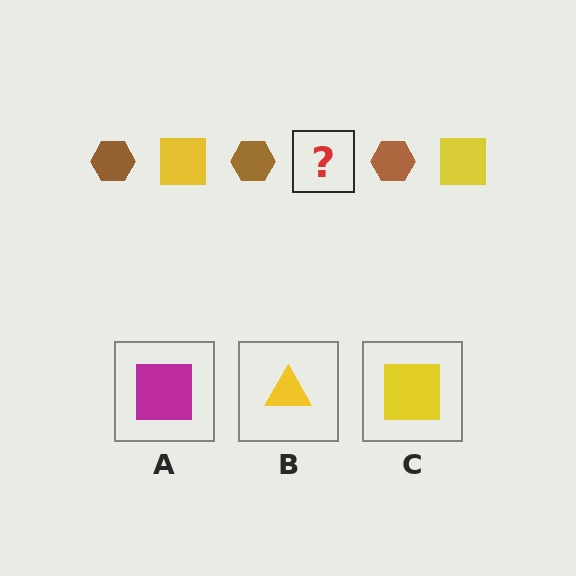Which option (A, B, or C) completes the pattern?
C.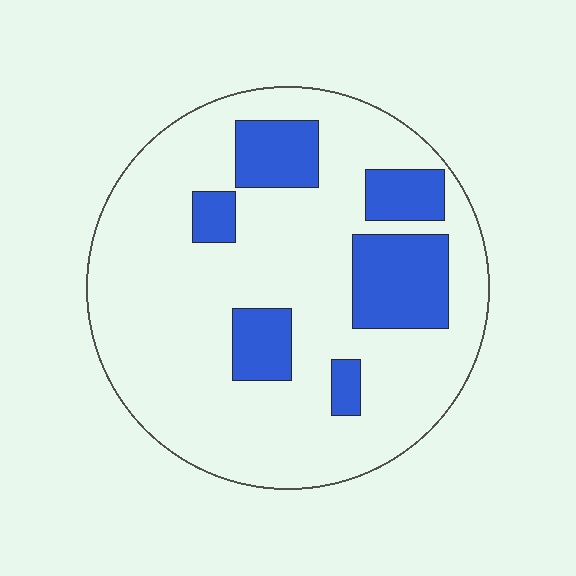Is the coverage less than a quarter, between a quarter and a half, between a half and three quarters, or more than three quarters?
Less than a quarter.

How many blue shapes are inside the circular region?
6.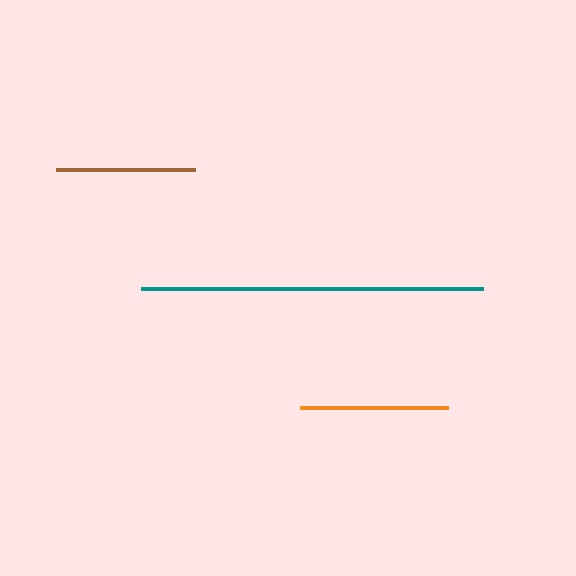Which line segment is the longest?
The teal line is the longest at approximately 342 pixels.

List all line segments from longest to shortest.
From longest to shortest: teal, orange, brown.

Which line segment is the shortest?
The brown line is the shortest at approximately 139 pixels.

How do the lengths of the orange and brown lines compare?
The orange and brown lines are approximately the same length.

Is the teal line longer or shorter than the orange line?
The teal line is longer than the orange line.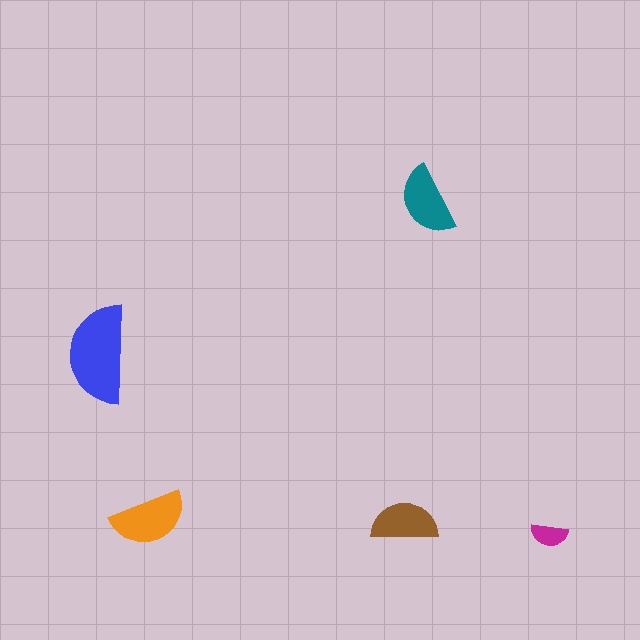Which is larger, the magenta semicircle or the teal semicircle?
The teal one.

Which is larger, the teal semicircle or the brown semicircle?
The teal one.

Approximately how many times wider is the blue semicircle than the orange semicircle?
About 1.5 times wider.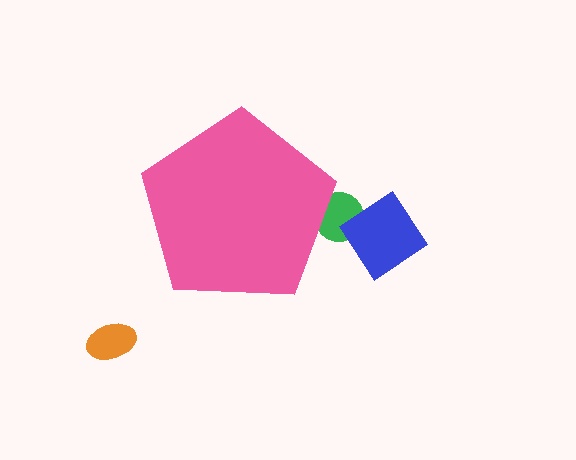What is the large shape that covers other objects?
A pink pentagon.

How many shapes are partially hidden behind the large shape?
1 shape is partially hidden.